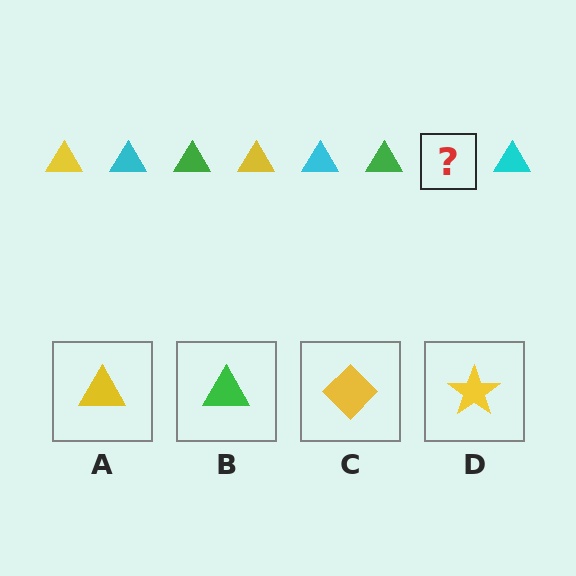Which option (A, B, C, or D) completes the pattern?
A.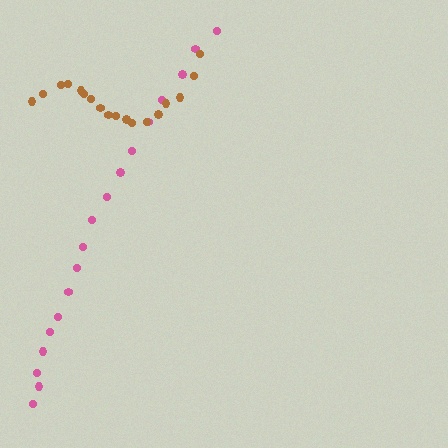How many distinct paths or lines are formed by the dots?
There are 2 distinct paths.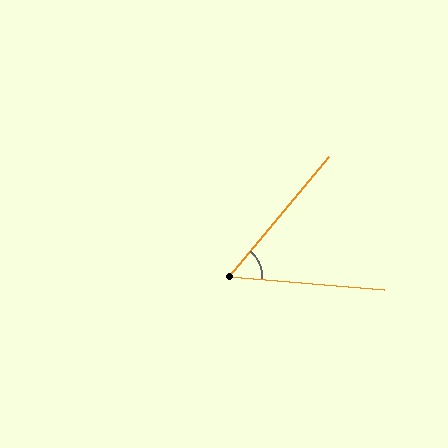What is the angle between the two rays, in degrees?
Approximately 55 degrees.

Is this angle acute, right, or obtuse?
It is acute.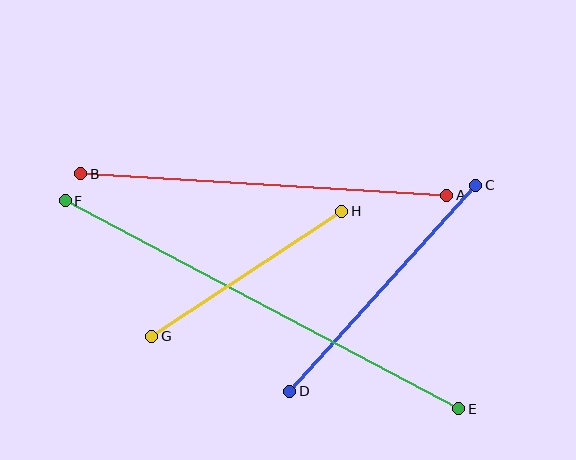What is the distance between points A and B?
The distance is approximately 367 pixels.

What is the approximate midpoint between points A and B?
The midpoint is at approximately (264, 185) pixels.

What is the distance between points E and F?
The distance is approximately 445 pixels.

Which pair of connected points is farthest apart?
Points E and F are farthest apart.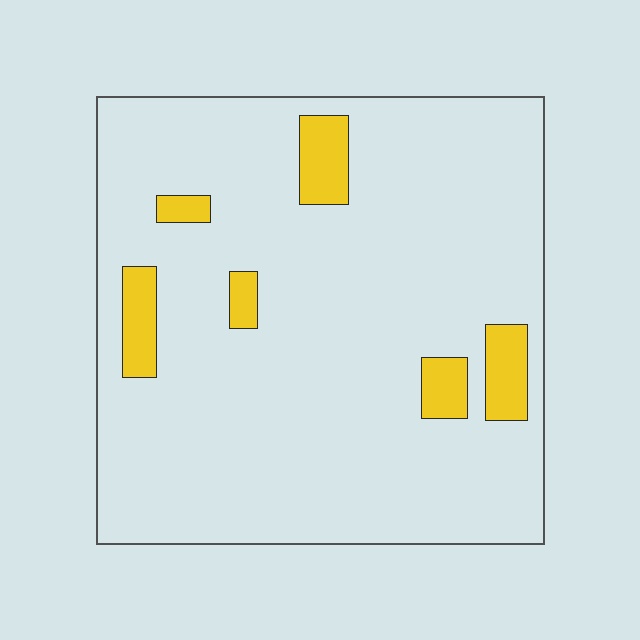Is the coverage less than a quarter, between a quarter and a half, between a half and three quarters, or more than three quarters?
Less than a quarter.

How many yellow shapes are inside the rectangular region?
6.